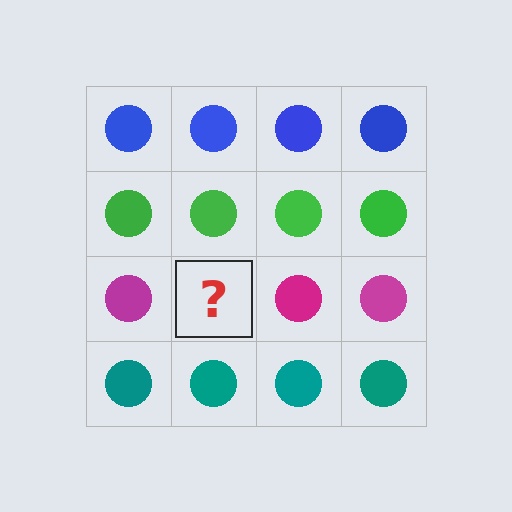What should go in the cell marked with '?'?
The missing cell should contain a magenta circle.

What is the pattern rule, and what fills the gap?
The rule is that each row has a consistent color. The gap should be filled with a magenta circle.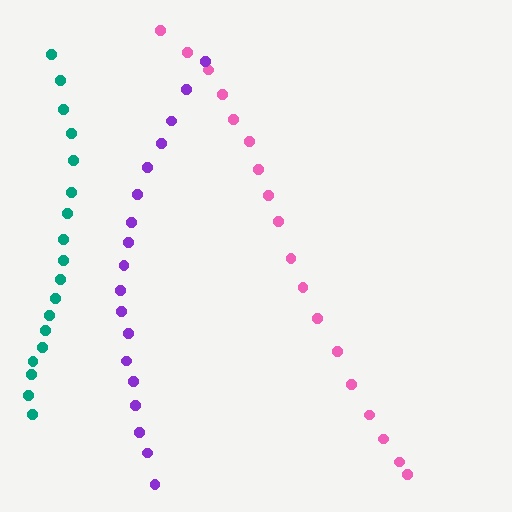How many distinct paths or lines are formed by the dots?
There are 3 distinct paths.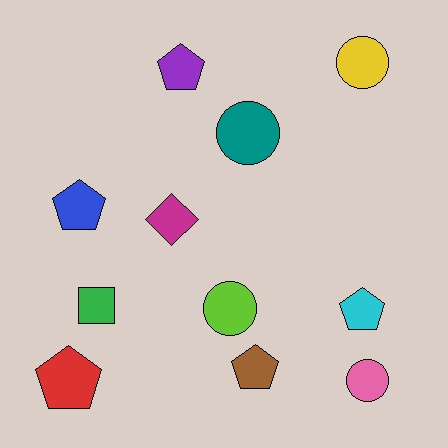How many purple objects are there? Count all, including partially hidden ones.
There is 1 purple object.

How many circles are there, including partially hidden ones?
There are 4 circles.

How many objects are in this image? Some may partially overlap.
There are 11 objects.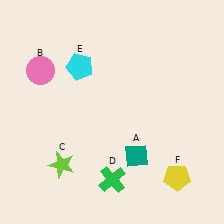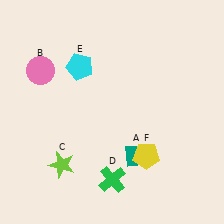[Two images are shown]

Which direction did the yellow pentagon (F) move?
The yellow pentagon (F) moved left.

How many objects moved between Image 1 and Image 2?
1 object moved between the two images.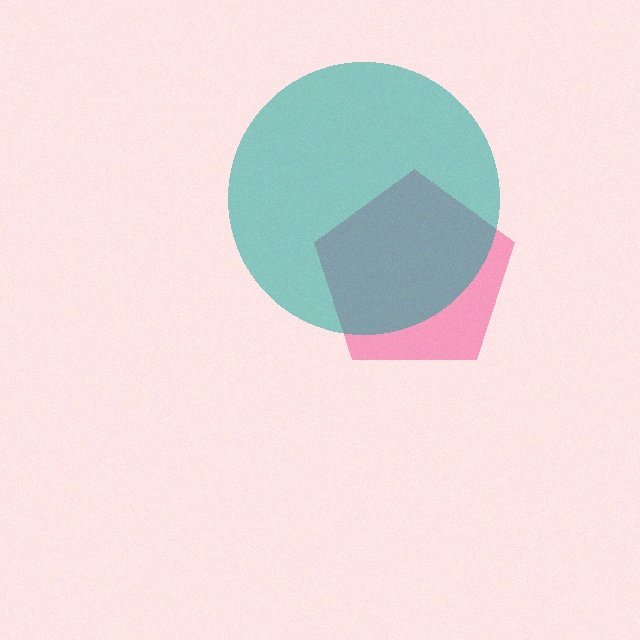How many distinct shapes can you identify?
There are 2 distinct shapes: a pink pentagon, a teal circle.